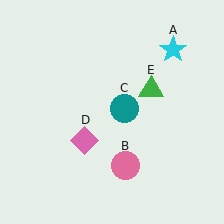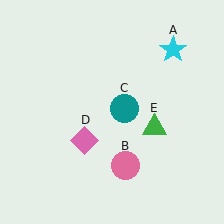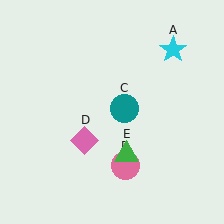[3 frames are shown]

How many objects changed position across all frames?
1 object changed position: green triangle (object E).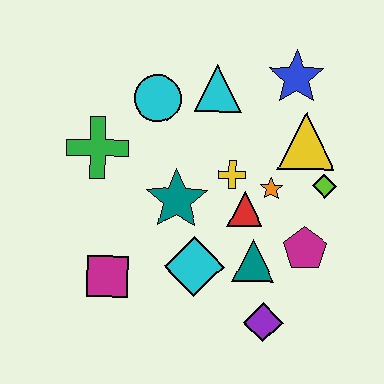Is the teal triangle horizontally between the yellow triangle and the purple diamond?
No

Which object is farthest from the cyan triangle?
The purple diamond is farthest from the cyan triangle.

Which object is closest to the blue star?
The yellow triangle is closest to the blue star.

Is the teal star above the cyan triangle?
No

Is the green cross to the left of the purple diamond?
Yes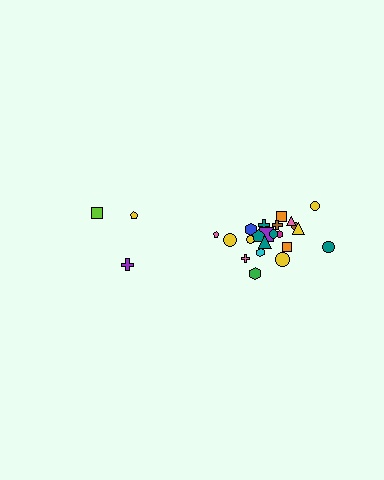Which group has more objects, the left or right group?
The right group.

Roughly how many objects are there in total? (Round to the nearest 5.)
Roughly 25 objects in total.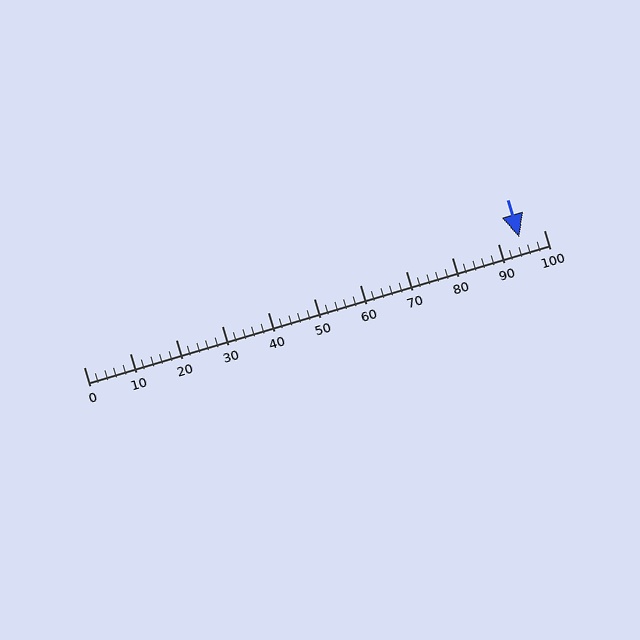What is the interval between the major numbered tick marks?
The major tick marks are spaced 10 units apart.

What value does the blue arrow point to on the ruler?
The blue arrow points to approximately 95.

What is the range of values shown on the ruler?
The ruler shows values from 0 to 100.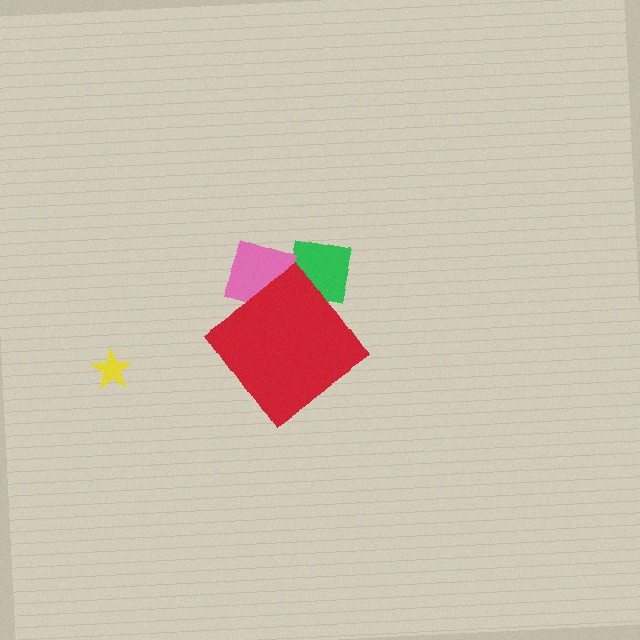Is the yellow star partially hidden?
No, the yellow star is fully visible.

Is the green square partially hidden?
Yes, the green square is partially hidden behind the red diamond.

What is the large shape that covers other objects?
A red diamond.